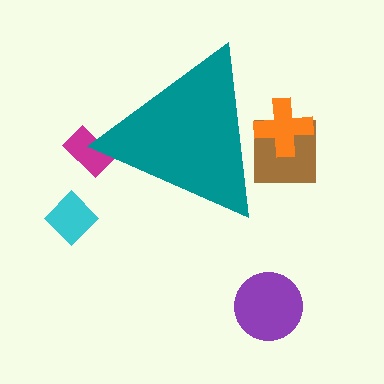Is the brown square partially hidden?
Yes, the brown square is partially hidden behind the teal triangle.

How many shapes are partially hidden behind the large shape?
3 shapes are partially hidden.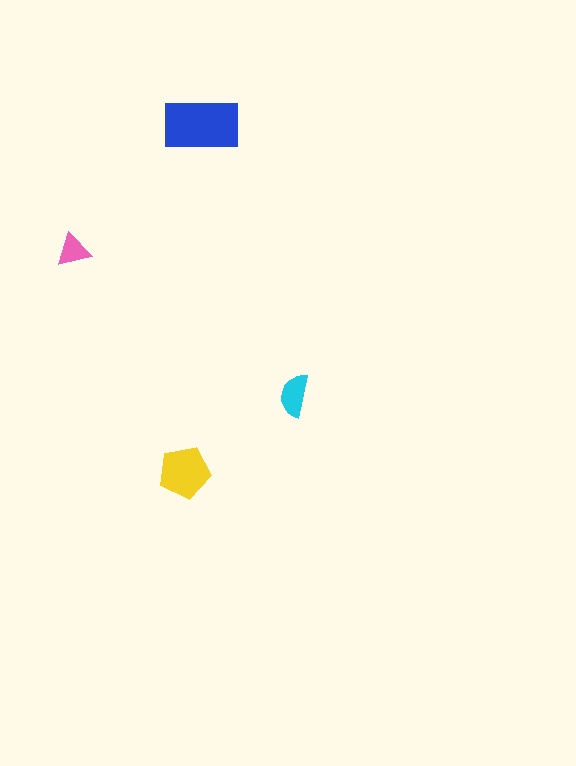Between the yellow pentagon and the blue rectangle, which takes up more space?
The blue rectangle.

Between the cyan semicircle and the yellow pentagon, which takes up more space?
The yellow pentagon.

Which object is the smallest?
The pink triangle.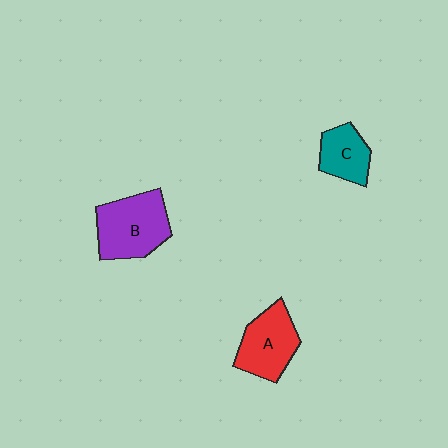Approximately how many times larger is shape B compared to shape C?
Approximately 1.7 times.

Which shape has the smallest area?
Shape C (teal).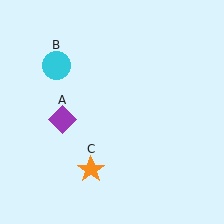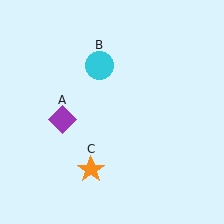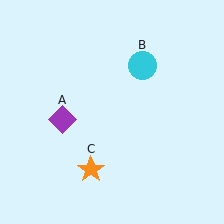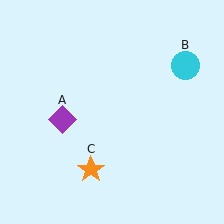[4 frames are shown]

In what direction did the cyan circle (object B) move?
The cyan circle (object B) moved right.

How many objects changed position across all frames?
1 object changed position: cyan circle (object B).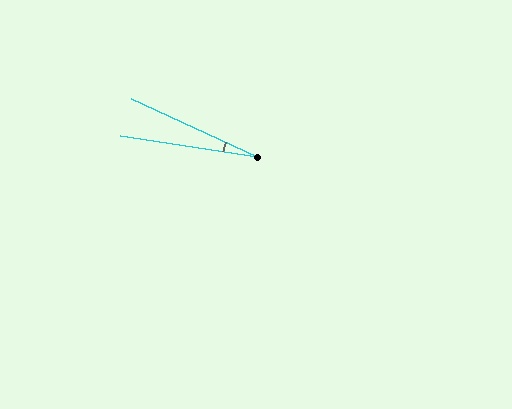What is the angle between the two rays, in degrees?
Approximately 16 degrees.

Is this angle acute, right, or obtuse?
It is acute.